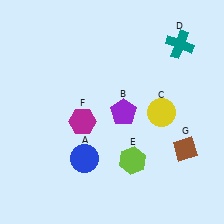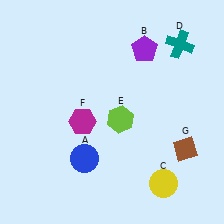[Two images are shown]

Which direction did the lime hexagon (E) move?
The lime hexagon (E) moved up.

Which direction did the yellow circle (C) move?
The yellow circle (C) moved down.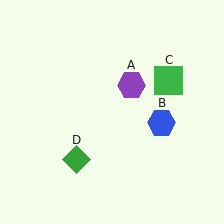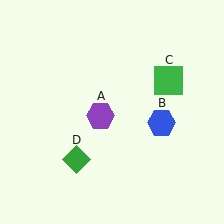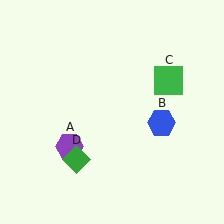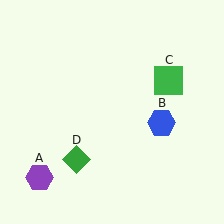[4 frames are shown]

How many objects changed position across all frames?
1 object changed position: purple hexagon (object A).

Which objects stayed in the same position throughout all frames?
Blue hexagon (object B) and green square (object C) and green diamond (object D) remained stationary.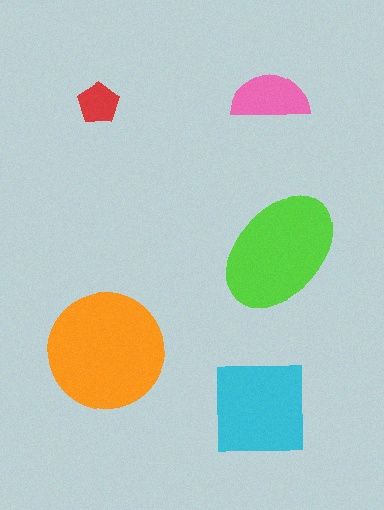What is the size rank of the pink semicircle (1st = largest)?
4th.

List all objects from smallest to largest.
The red pentagon, the pink semicircle, the cyan square, the lime ellipse, the orange circle.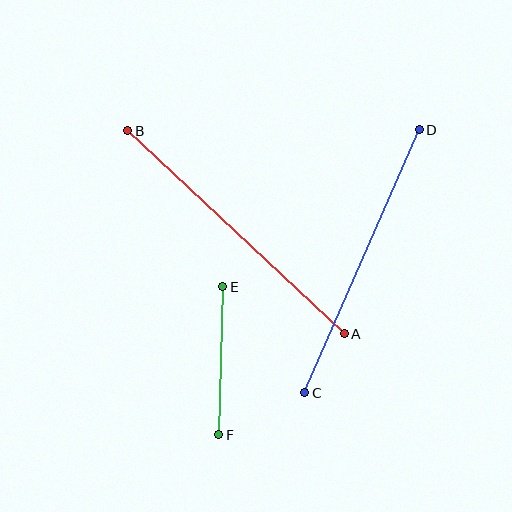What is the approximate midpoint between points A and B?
The midpoint is at approximately (236, 232) pixels.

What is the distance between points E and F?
The distance is approximately 148 pixels.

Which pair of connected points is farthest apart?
Points A and B are farthest apart.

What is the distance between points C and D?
The distance is approximately 287 pixels.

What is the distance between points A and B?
The distance is approximately 297 pixels.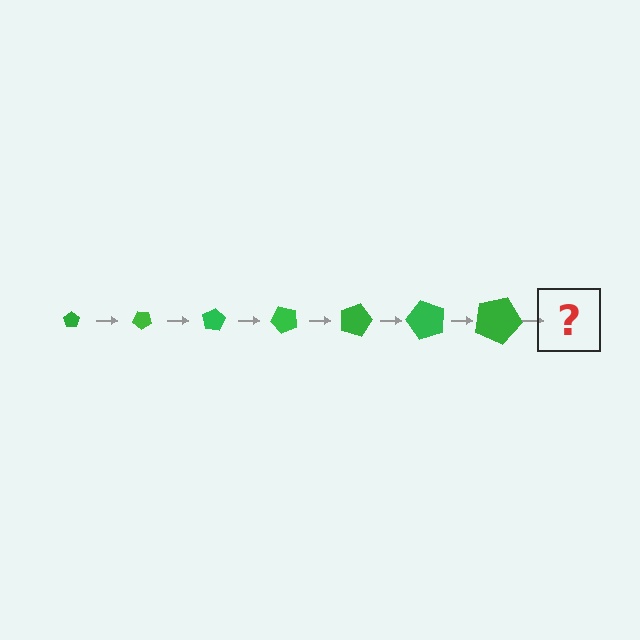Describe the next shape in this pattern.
It should be a pentagon, larger than the previous one and rotated 280 degrees from the start.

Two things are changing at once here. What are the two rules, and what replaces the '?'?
The two rules are that the pentagon grows larger each step and it rotates 40 degrees each step. The '?' should be a pentagon, larger than the previous one and rotated 280 degrees from the start.